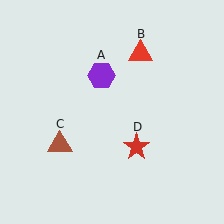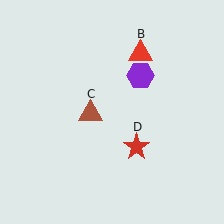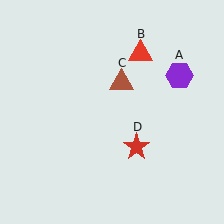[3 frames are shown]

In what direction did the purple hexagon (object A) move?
The purple hexagon (object A) moved right.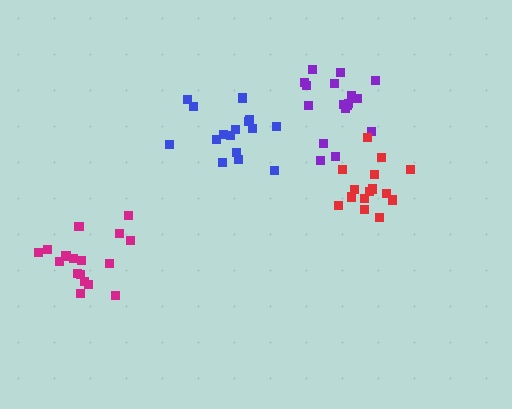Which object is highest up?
The purple cluster is topmost.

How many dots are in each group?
Group 1: 17 dots, Group 2: 17 dots, Group 3: 15 dots, Group 4: 17 dots (66 total).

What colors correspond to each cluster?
The clusters are colored: purple, blue, red, magenta.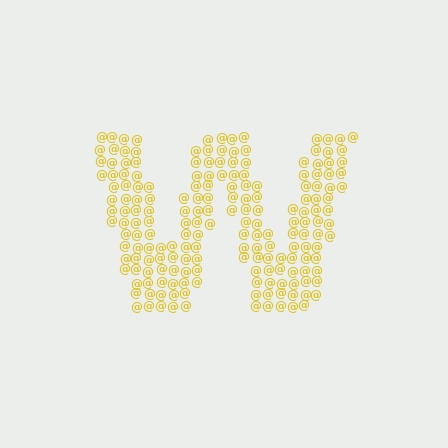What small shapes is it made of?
It is made of small at signs.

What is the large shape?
The large shape is the letter W.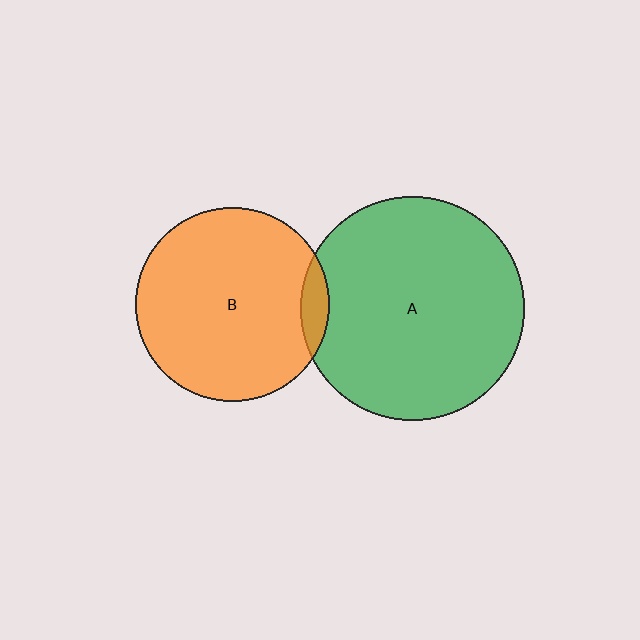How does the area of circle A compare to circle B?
Approximately 1.3 times.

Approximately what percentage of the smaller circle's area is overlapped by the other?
Approximately 5%.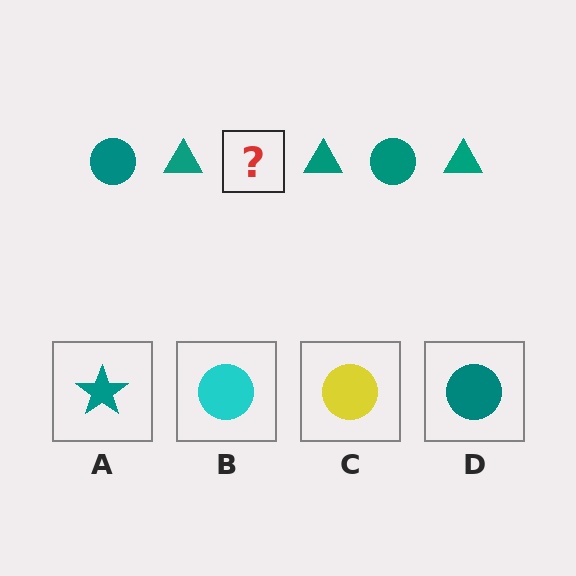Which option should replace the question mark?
Option D.